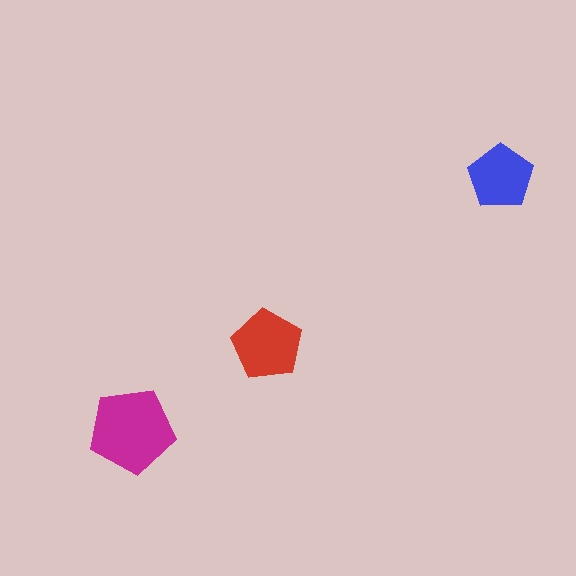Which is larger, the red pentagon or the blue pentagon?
The red one.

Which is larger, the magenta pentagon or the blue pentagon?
The magenta one.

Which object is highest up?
The blue pentagon is topmost.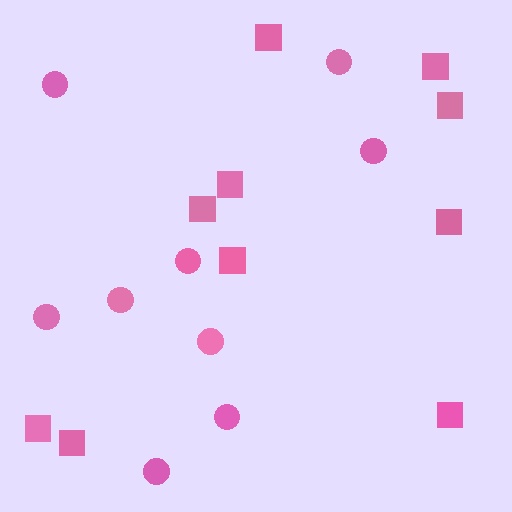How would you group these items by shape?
There are 2 groups: one group of squares (10) and one group of circles (9).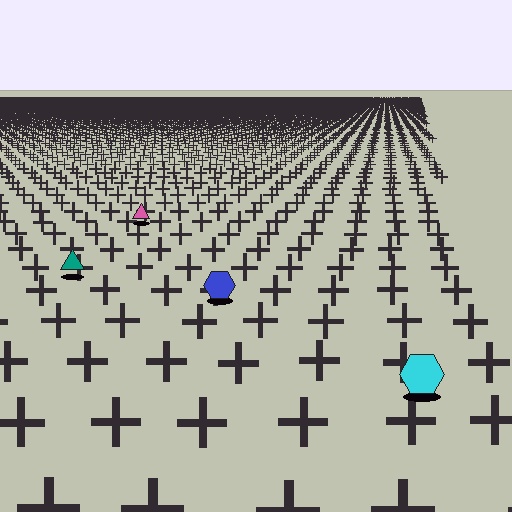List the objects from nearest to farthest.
From nearest to farthest: the cyan hexagon, the blue hexagon, the teal triangle, the pink triangle.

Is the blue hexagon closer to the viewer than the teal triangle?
Yes. The blue hexagon is closer — you can tell from the texture gradient: the ground texture is coarser near it.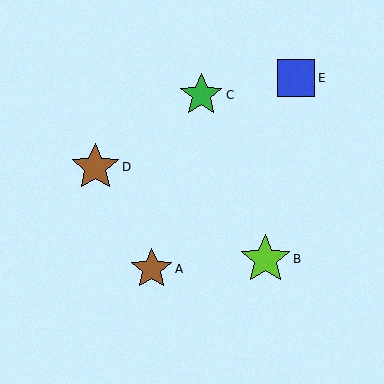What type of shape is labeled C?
Shape C is a green star.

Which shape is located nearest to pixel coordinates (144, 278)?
The brown star (labeled A) at (152, 269) is nearest to that location.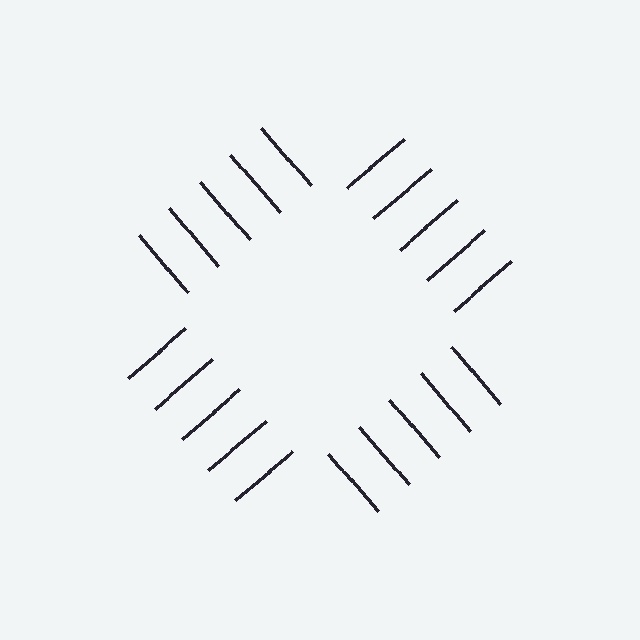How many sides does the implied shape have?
4 sides — the line-ends trace a square.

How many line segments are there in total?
20 — 5 along each of the 4 edges.